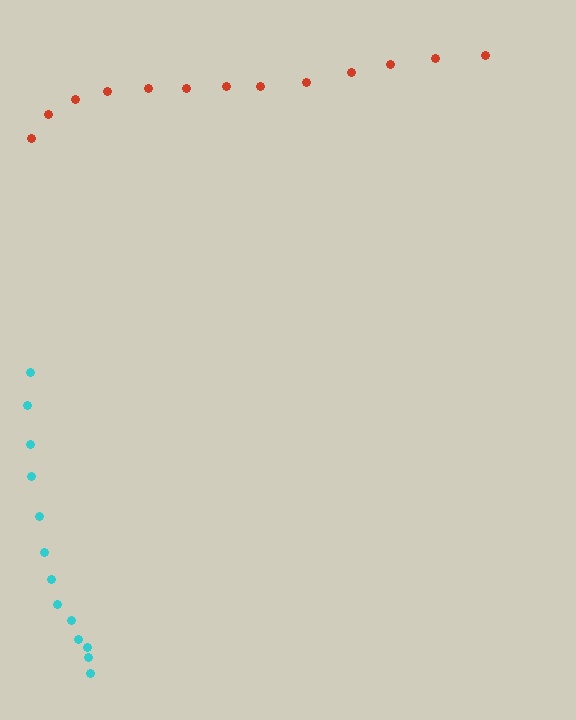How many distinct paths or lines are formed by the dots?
There are 2 distinct paths.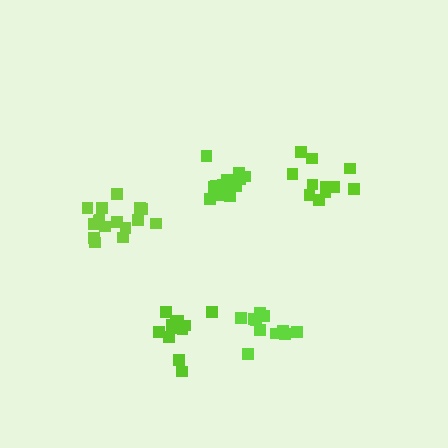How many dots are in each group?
Group 1: 13 dots, Group 2: 11 dots, Group 3: 12 dots, Group 4: 16 dots, Group 5: 15 dots (67 total).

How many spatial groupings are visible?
There are 5 spatial groupings.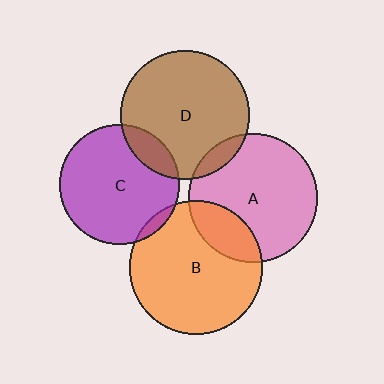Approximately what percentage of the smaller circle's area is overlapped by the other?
Approximately 15%.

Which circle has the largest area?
Circle B (orange).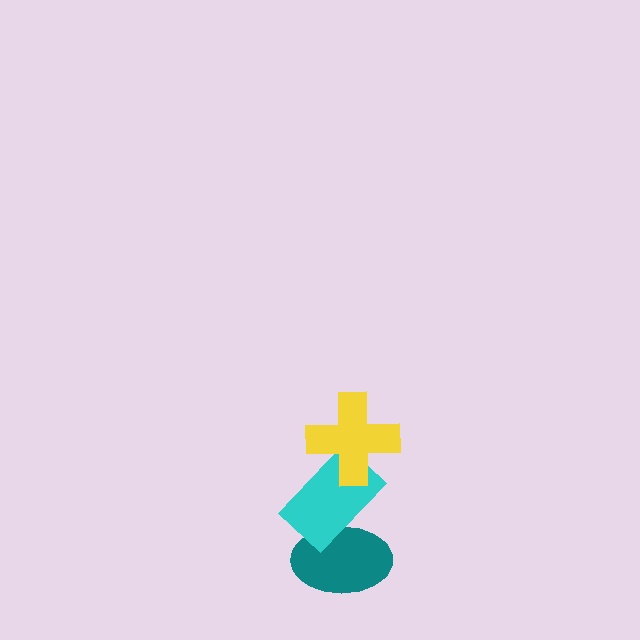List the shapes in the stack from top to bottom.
From top to bottom: the yellow cross, the cyan rectangle, the teal ellipse.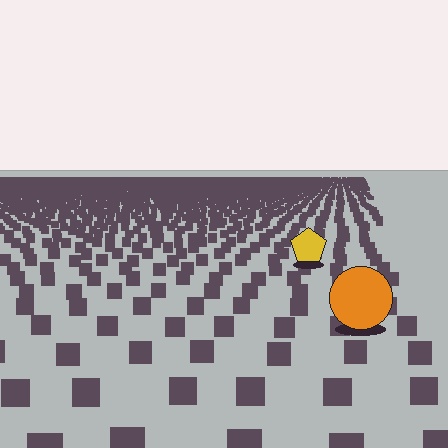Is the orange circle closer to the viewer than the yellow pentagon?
Yes. The orange circle is closer — you can tell from the texture gradient: the ground texture is coarser near it.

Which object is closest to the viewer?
The orange circle is closest. The texture marks near it are larger and more spread out.